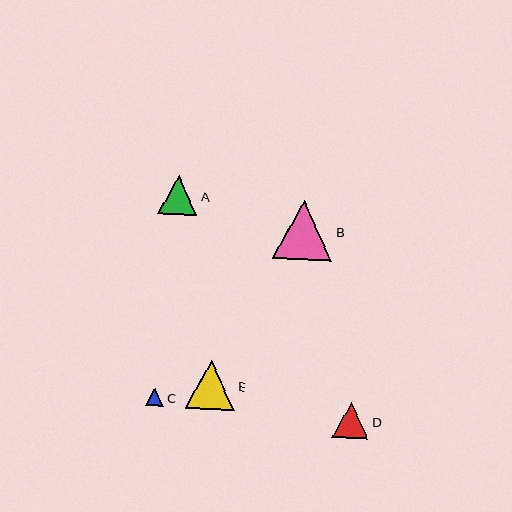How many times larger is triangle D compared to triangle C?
Triangle D is approximately 2.0 times the size of triangle C.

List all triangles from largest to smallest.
From largest to smallest: B, E, A, D, C.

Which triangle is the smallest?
Triangle C is the smallest with a size of approximately 18 pixels.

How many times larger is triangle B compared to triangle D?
Triangle B is approximately 1.7 times the size of triangle D.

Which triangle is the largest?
Triangle B is the largest with a size of approximately 60 pixels.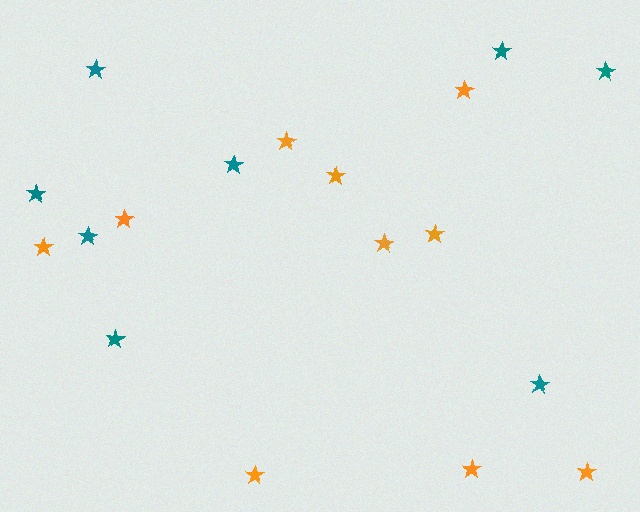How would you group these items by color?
There are 2 groups: one group of orange stars (10) and one group of teal stars (8).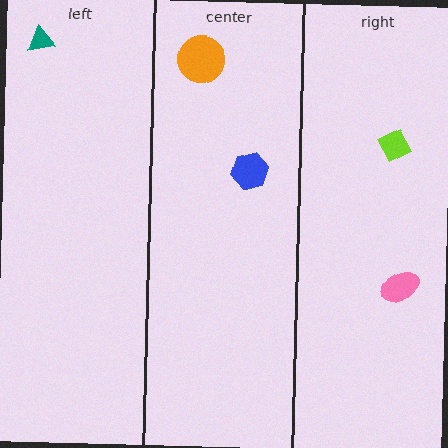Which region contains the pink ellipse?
The right region.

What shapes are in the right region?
The lime diamond, the pink ellipse.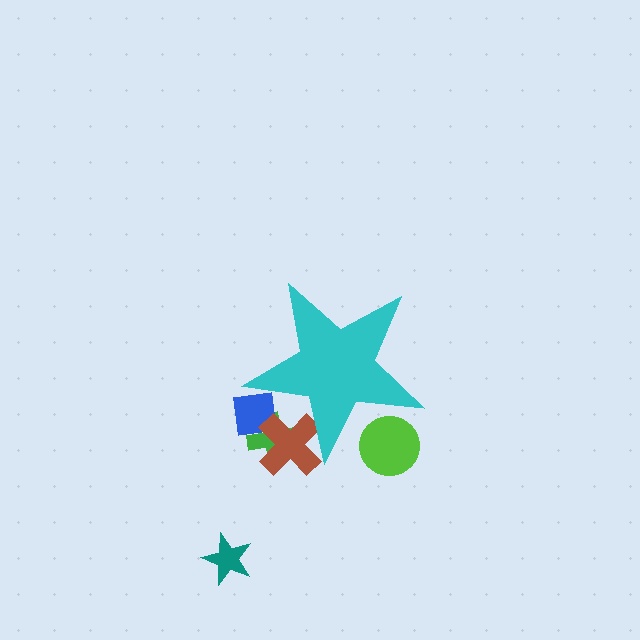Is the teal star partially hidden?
No, the teal star is fully visible.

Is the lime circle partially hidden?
Yes, the lime circle is partially hidden behind the cyan star.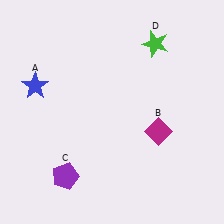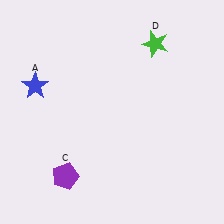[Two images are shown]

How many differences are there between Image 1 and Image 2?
There is 1 difference between the two images.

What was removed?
The magenta diamond (B) was removed in Image 2.